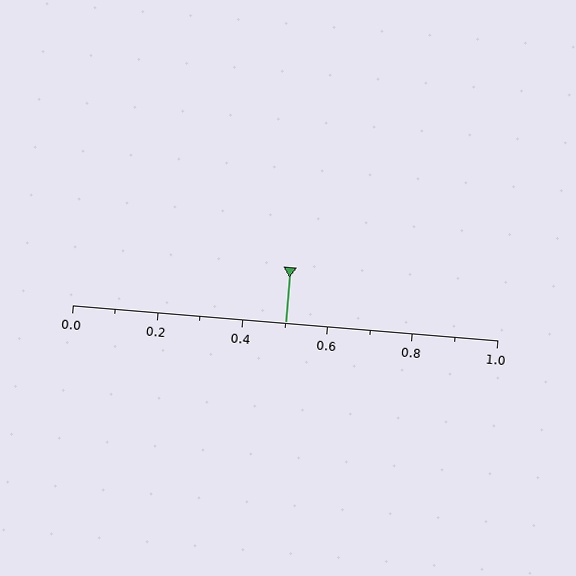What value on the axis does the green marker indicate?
The marker indicates approximately 0.5.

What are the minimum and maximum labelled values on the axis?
The axis runs from 0.0 to 1.0.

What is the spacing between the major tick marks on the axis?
The major ticks are spaced 0.2 apart.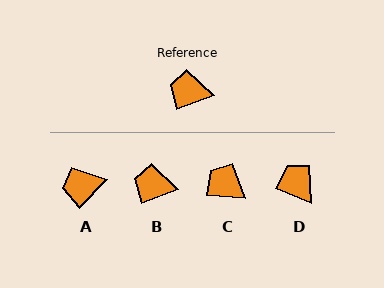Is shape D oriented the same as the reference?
No, it is off by about 44 degrees.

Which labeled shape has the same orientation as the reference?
B.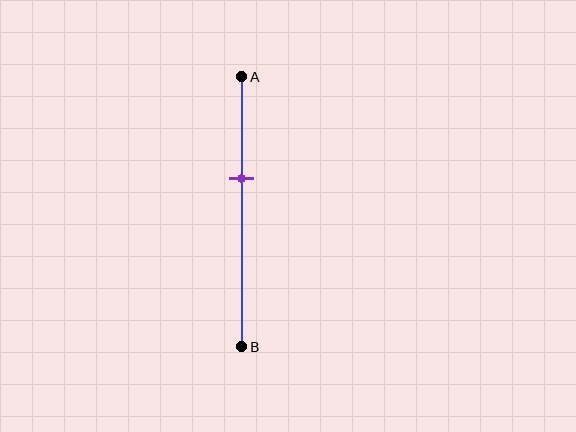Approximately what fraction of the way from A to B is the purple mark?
The purple mark is approximately 40% of the way from A to B.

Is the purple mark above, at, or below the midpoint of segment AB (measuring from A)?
The purple mark is above the midpoint of segment AB.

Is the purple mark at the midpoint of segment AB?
No, the mark is at about 40% from A, not at the 50% midpoint.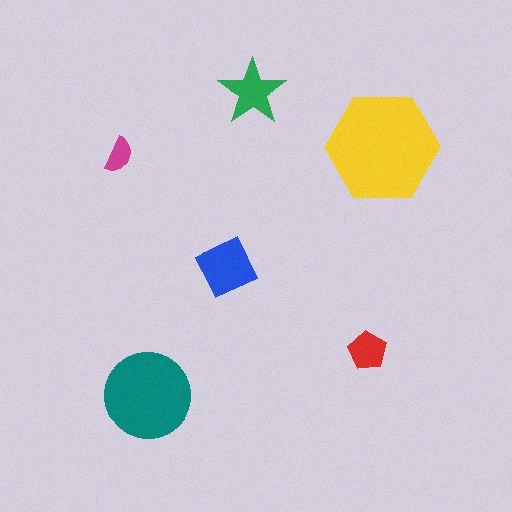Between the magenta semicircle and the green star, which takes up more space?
The green star.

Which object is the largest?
The yellow hexagon.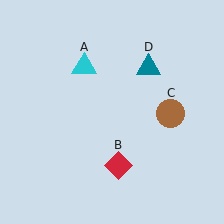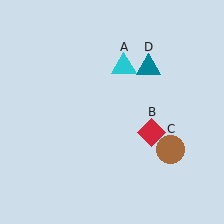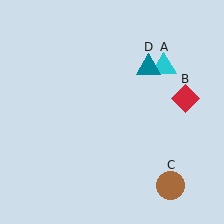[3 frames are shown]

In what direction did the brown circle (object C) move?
The brown circle (object C) moved down.